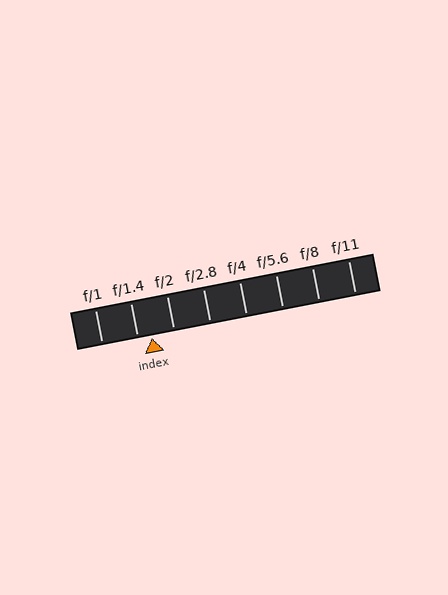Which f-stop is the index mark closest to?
The index mark is closest to f/1.4.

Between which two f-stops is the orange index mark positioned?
The index mark is between f/1.4 and f/2.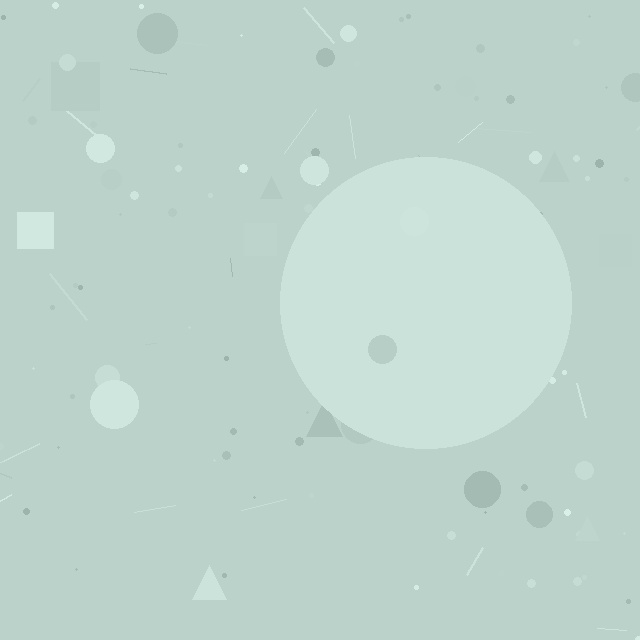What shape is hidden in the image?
A circle is hidden in the image.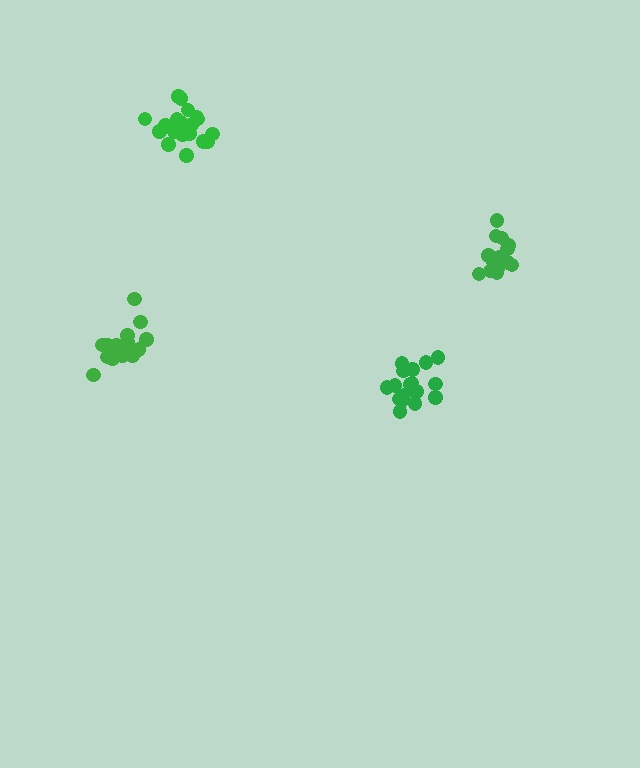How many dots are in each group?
Group 1: 20 dots, Group 2: 18 dots, Group 3: 19 dots, Group 4: 17 dots (74 total).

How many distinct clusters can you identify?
There are 4 distinct clusters.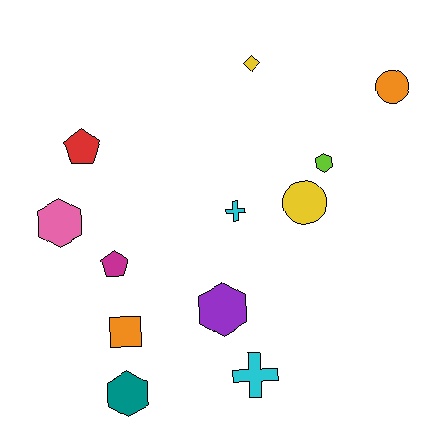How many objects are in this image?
There are 12 objects.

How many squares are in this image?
There is 1 square.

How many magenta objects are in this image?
There is 1 magenta object.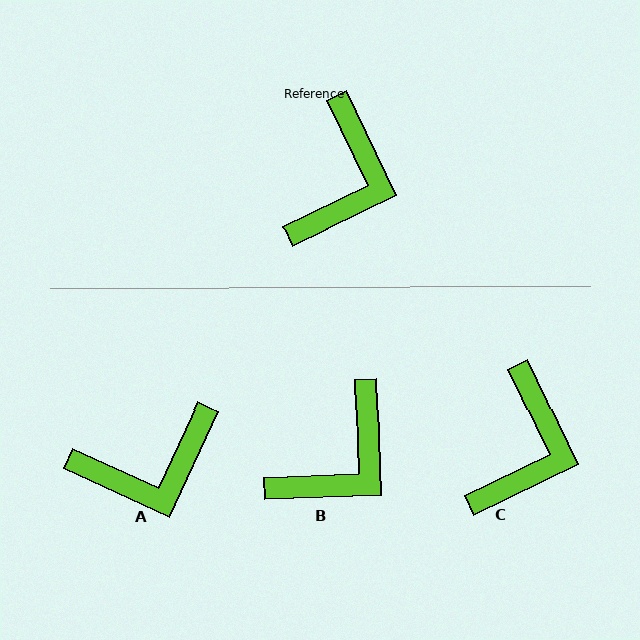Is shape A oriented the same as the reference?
No, it is off by about 50 degrees.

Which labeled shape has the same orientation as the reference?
C.